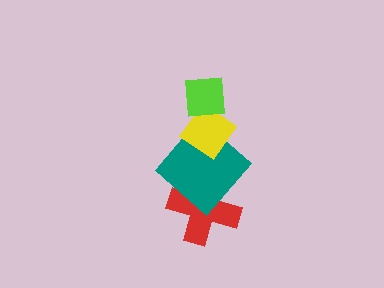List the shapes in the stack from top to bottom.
From top to bottom: the lime square, the yellow diamond, the teal diamond, the red cross.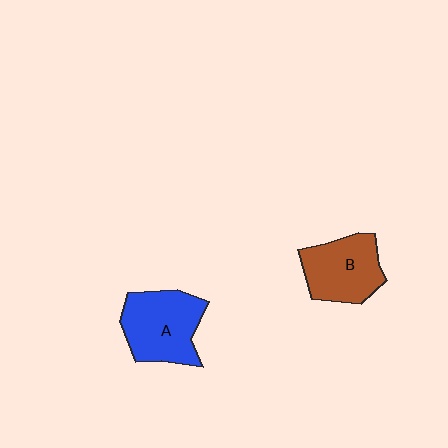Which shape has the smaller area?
Shape B (brown).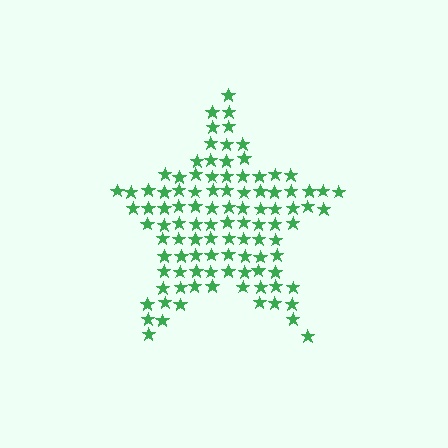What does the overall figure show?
The overall figure shows a star.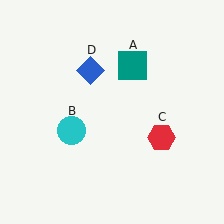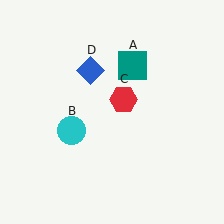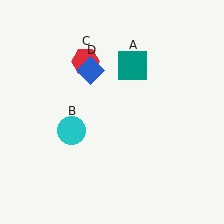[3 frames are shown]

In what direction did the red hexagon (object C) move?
The red hexagon (object C) moved up and to the left.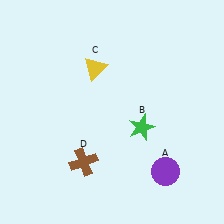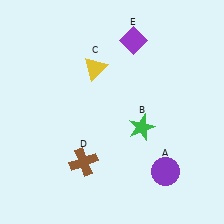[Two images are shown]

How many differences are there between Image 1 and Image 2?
There is 1 difference between the two images.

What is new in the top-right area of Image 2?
A purple diamond (E) was added in the top-right area of Image 2.